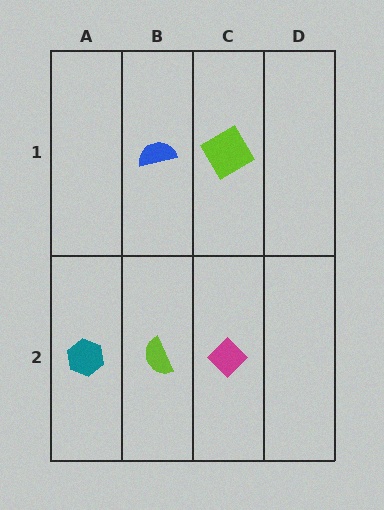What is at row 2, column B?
A lime semicircle.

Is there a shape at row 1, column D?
No, that cell is empty.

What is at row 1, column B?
A blue semicircle.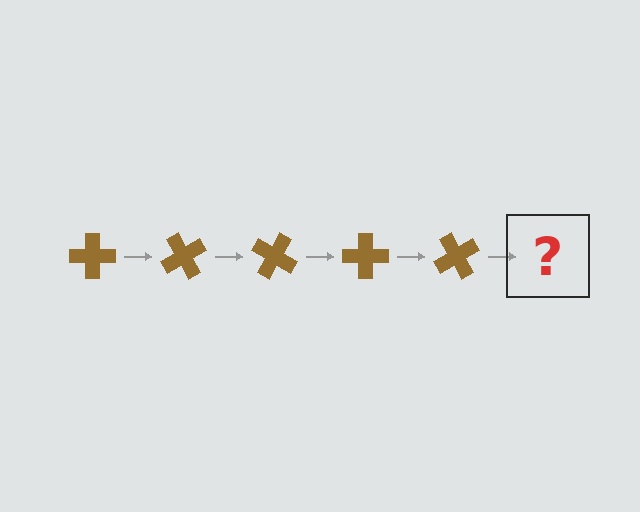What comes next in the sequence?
The next element should be a brown cross rotated 300 degrees.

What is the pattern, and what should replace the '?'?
The pattern is that the cross rotates 60 degrees each step. The '?' should be a brown cross rotated 300 degrees.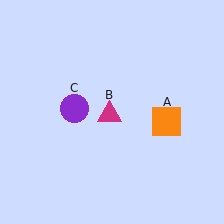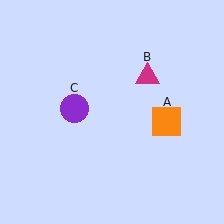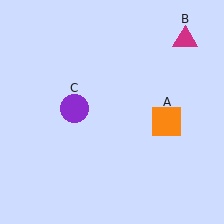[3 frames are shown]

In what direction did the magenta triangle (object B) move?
The magenta triangle (object B) moved up and to the right.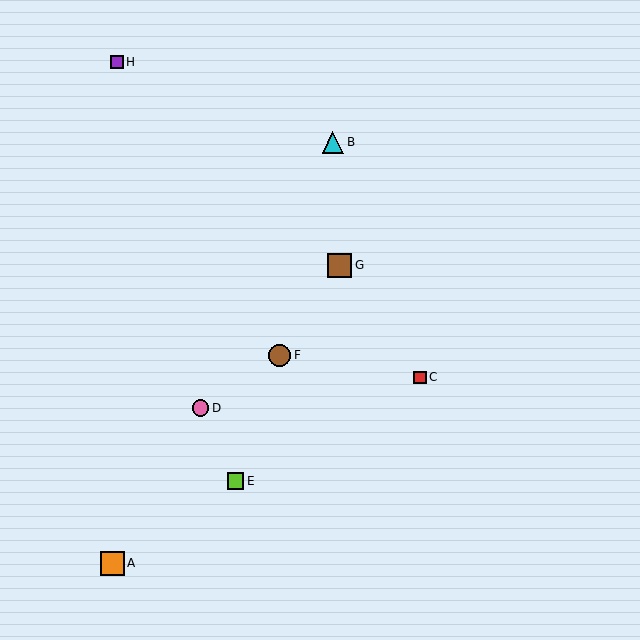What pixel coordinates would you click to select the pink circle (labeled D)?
Click at (200, 408) to select the pink circle D.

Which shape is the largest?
The orange square (labeled A) is the largest.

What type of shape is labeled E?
Shape E is a lime square.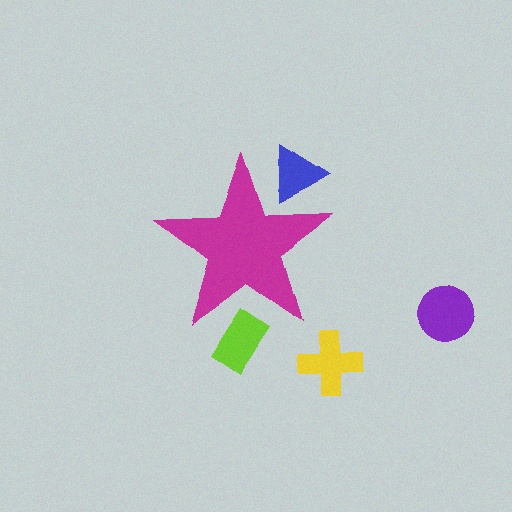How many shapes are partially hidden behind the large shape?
2 shapes are partially hidden.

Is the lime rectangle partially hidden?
Yes, the lime rectangle is partially hidden behind the magenta star.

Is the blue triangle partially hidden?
Yes, the blue triangle is partially hidden behind the magenta star.